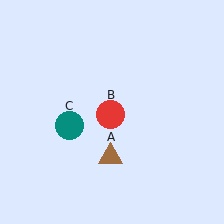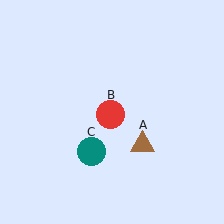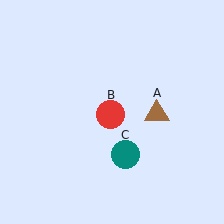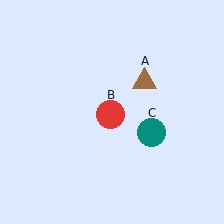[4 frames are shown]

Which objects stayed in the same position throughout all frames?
Red circle (object B) remained stationary.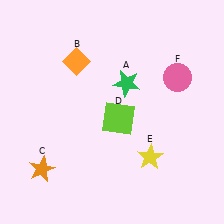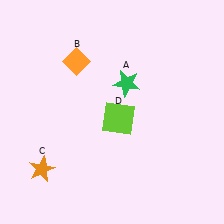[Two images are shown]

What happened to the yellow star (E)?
The yellow star (E) was removed in Image 2. It was in the bottom-right area of Image 1.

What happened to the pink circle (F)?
The pink circle (F) was removed in Image 2. It was in the top-right area of Image 1.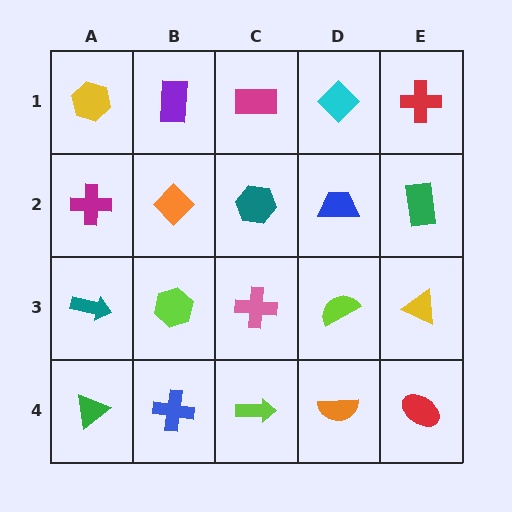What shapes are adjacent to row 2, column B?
A purple rectangle (row 1, column B), a lime hexagon (row 3, column B), a magenta cross (row 2, column A), a teal hexagon (row 2, column C).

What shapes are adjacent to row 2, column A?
A yellow hexagon (row 1, column A), a teal arrow (row 3, column A), an orange diamond (row 2, column B).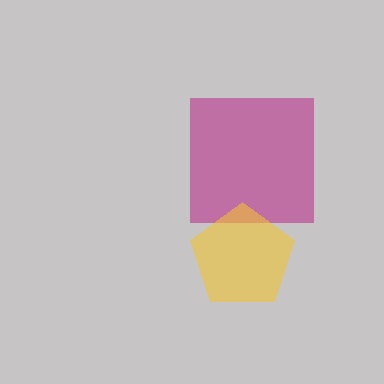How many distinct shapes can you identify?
There are 2 distinct shapes: a magenta square, a yellow pentagon.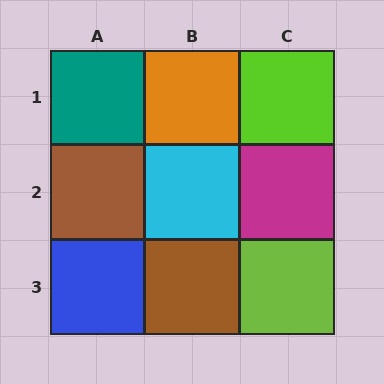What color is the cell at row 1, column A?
Teal.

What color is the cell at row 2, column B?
Cyan.